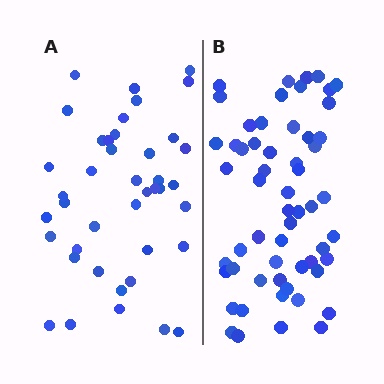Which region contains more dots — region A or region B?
Region B (the right region) has more dots.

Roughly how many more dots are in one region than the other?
Region B has approximately 15 more dots than region A.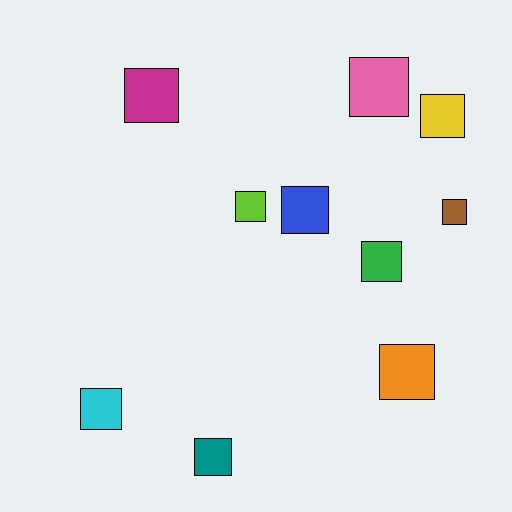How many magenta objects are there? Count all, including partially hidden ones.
There is 1 magenta object.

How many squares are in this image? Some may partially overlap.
There are 10 squares.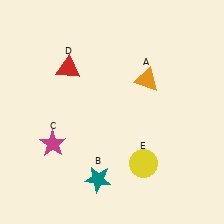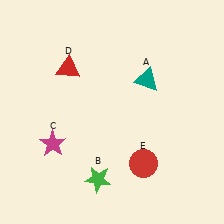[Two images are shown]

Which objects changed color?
A changed from orange to teal. B changed from teal to green. E changed from yellow to red.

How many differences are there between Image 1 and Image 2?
There are 3 differences between the two images.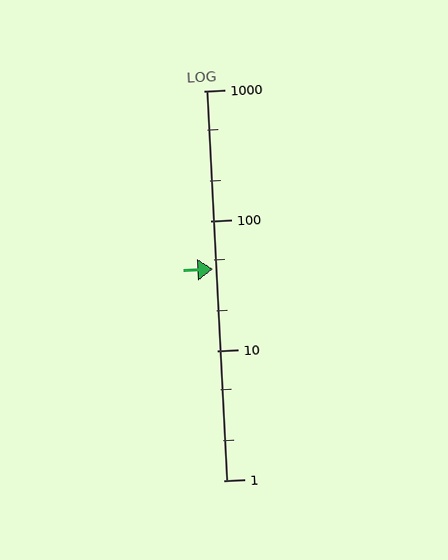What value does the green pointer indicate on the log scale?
The pointer indicates approximately 42.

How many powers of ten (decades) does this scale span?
The scale spans 3 decades, from 1 to 1000.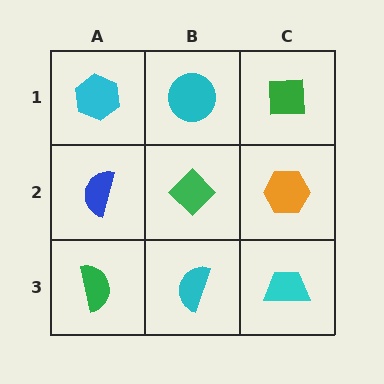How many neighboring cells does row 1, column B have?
3.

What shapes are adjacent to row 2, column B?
A cyan circle (row 1, column B), a cyan semicircle (row 3, column B), a blue semicircle (row 2, column A), an orange hexagon (row 2, column C).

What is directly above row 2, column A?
A cyan hexagon.